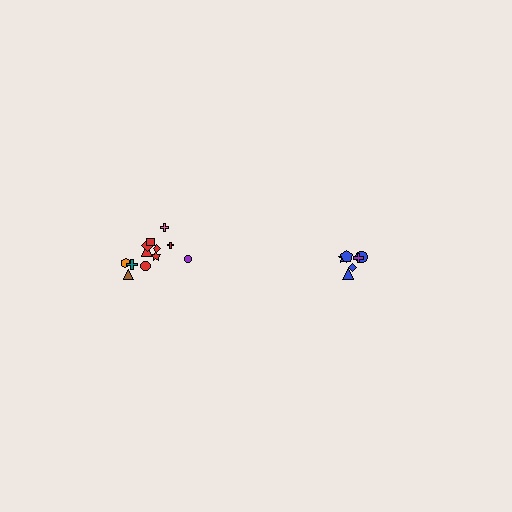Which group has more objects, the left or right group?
The left group.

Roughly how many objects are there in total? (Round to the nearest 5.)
Roughly 20 objects in total.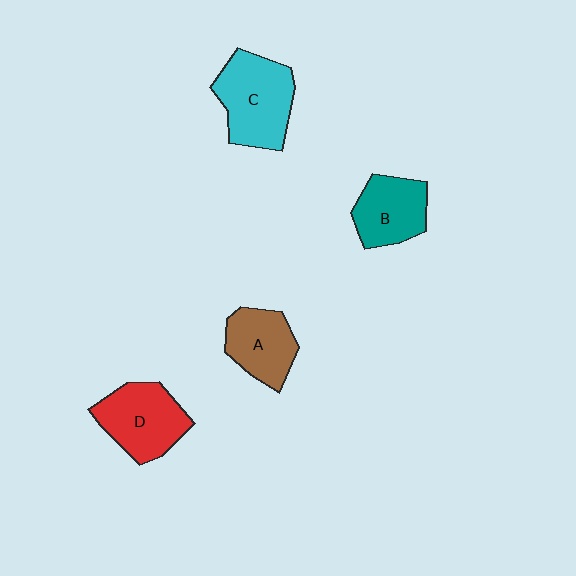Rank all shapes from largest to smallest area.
From largest to smallest: C (cyan), D (red), B (teal), A (brown).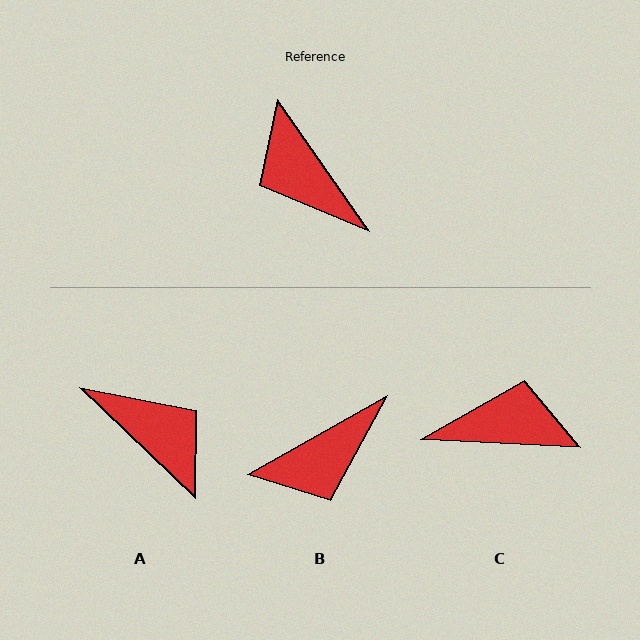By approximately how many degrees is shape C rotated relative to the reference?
Approximately 128 degrees clockwise.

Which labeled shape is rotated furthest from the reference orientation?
A, about 169 degrees away.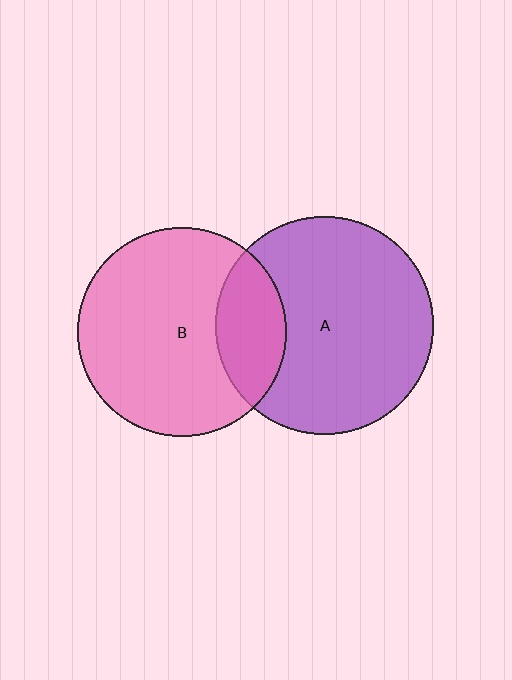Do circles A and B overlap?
Yes.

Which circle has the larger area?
Circle A (purple).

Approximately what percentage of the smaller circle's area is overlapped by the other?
Approximately 25%.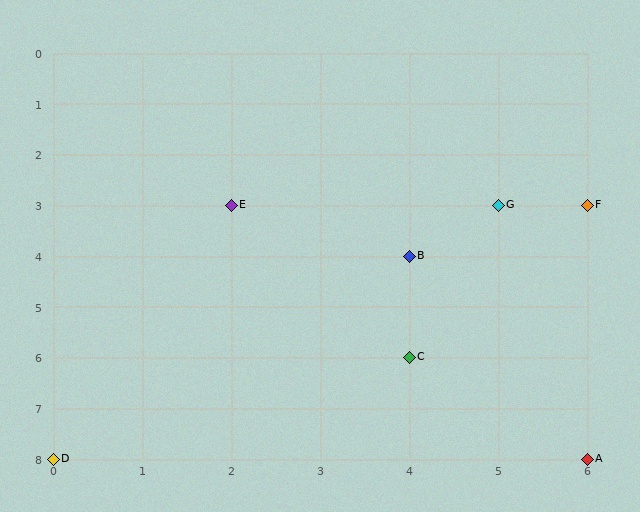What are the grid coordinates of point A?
Point A is at grid coordinates (6, 8).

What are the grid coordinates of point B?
Point B is at grid coordinates (4, 4).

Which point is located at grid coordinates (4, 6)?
Point C is at (4, 6).